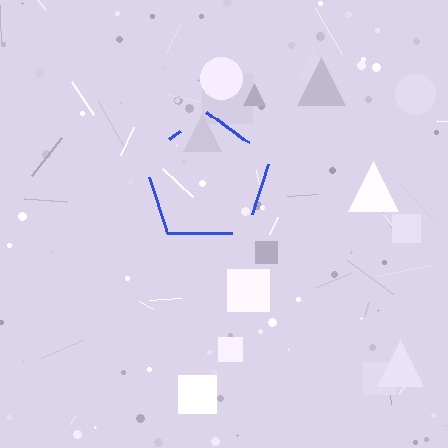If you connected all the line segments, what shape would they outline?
They would outline a pentagon.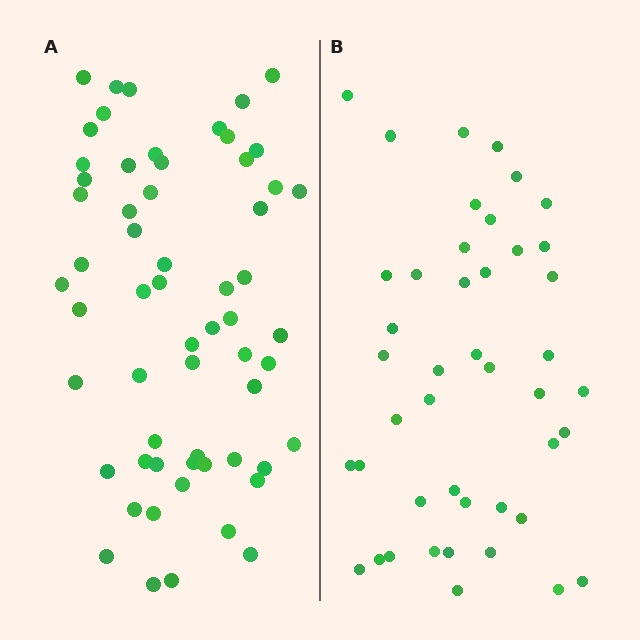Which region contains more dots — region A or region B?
Region A (the left region) has more dots.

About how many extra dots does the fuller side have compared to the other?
Region A has approximately 15 more dots than region B.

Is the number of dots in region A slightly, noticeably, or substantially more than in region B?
Region A has noticeably more, but not dramatically so. The ratio is roughly 1.4 to 1.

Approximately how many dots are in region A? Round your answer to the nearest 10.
About 60 dots.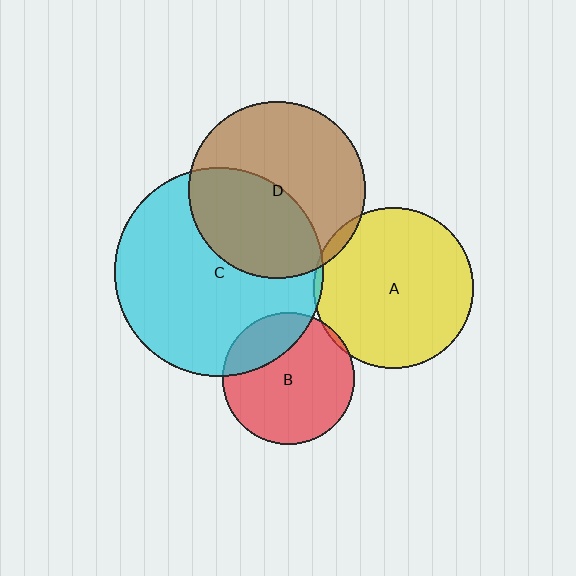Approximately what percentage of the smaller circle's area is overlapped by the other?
Approximately 5%.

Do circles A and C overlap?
Yes.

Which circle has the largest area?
Circle C (cyan).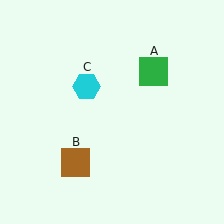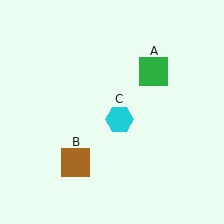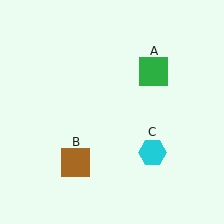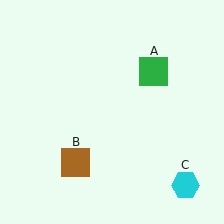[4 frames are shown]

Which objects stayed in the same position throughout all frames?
Green square (object A) and brown square (object B) remained stationary.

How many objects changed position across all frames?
1 object changed position: cyan hexagon (object C).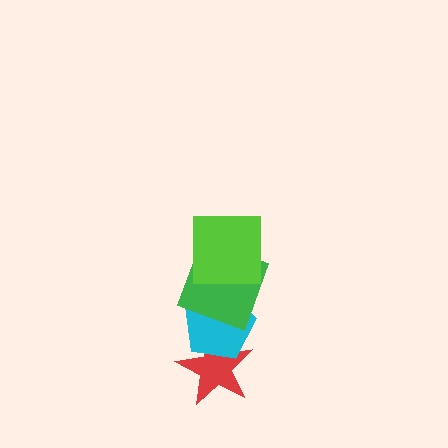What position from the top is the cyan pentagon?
The cyan pentagon is 3rd from the top.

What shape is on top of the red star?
The cyan pentagon is on top of the red star.